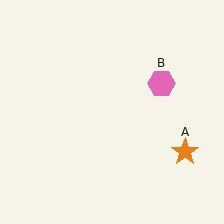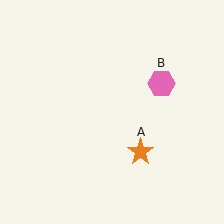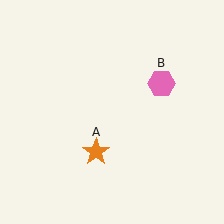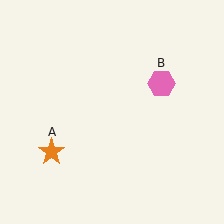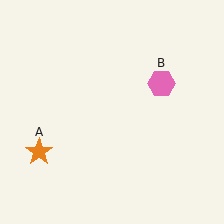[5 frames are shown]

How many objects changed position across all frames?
1 object changed position: orange star (object A).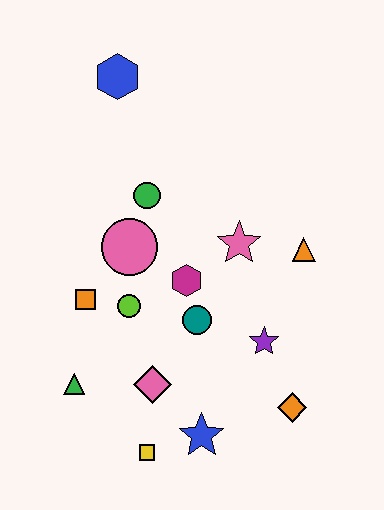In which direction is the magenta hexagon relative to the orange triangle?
The magenta hexagon is to the left of the orange triangle.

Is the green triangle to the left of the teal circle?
Yes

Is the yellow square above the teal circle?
No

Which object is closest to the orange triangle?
The pink star is closest to the orange triangle.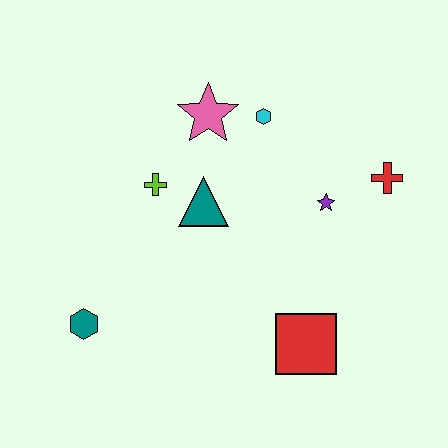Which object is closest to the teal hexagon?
The lime cross is closest to the teal hexagon.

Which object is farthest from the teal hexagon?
The red cross is farthest from the teal hexagon.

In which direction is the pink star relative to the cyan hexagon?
The pink star is to the left of the cyan hexagon.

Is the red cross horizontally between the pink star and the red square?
No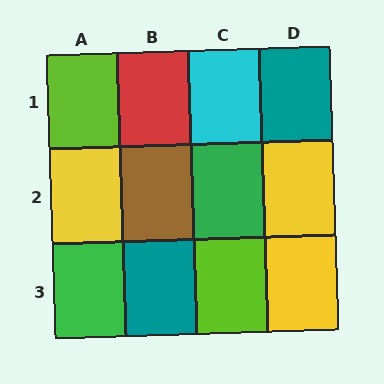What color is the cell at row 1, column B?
Red.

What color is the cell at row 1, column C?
Cyan.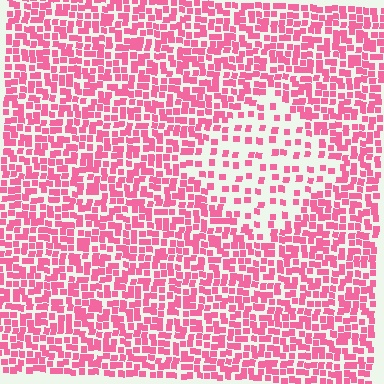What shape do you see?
I see a diamond.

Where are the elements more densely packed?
The elements are more densely packed outside the diamond boundary.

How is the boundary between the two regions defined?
The boundary is defined by a change in element density (approximately 2.4x ratio). All elements are the same color, size, and shape.